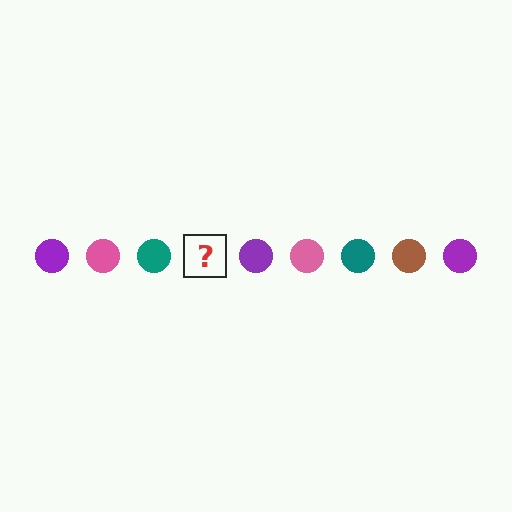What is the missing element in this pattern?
The missing element is a brown circle.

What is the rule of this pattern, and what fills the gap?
The rule is that the pattern cycles through purple, pink, teal, brown circles. The gap should be filled with a brown circle.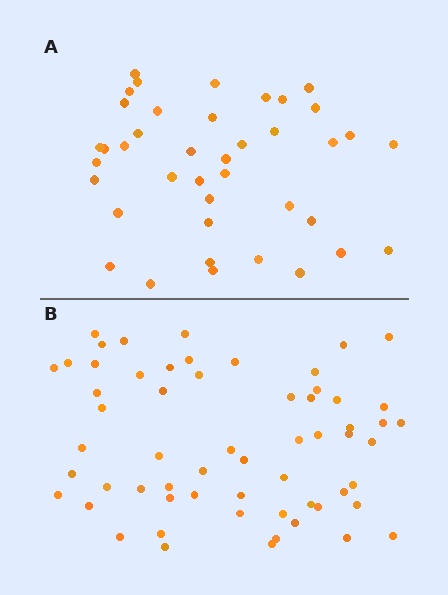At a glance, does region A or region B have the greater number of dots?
Region B (the bottom region) has more dots.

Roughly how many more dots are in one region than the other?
Region B has approximately 20 more dots than region A.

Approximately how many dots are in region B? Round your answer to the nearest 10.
About 60 dots.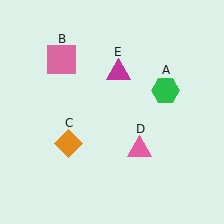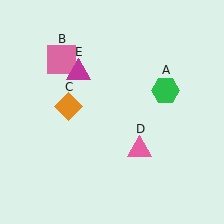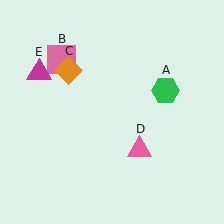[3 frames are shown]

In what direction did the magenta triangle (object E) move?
The magenta triangle (object E) moved left.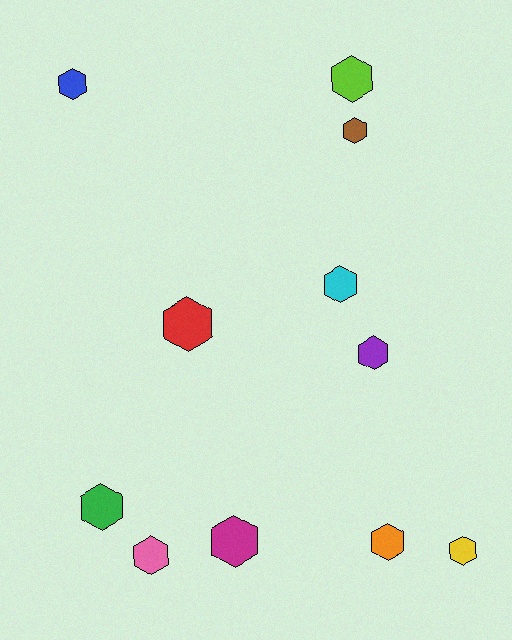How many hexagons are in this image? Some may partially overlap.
There are 11 hexagons.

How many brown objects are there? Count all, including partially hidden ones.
There is 1 brown object.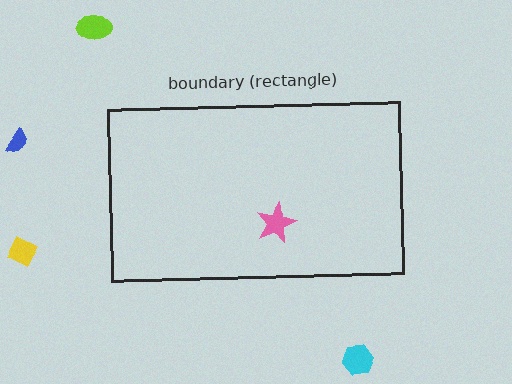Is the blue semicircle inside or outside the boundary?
Outside.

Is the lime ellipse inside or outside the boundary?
Outside.